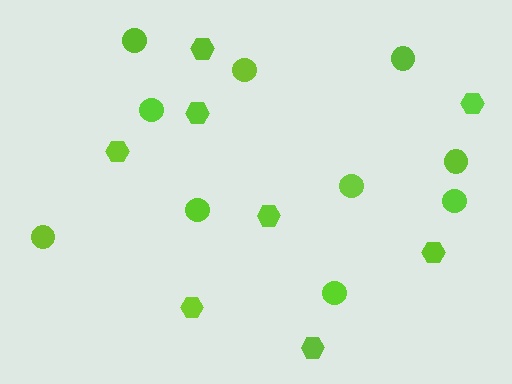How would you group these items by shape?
There are 2 groups: one group of hexagons (8) and one group of circles (10).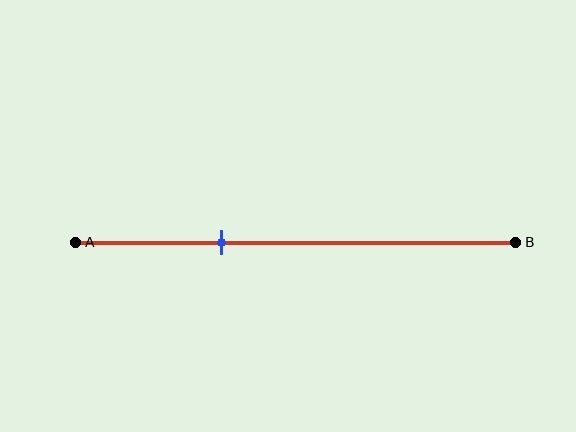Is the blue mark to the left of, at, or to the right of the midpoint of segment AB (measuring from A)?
The blue mark is to the left of the midpoint of segment AB.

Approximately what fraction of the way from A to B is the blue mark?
The blue mark is approximately 35% of the way from A to B.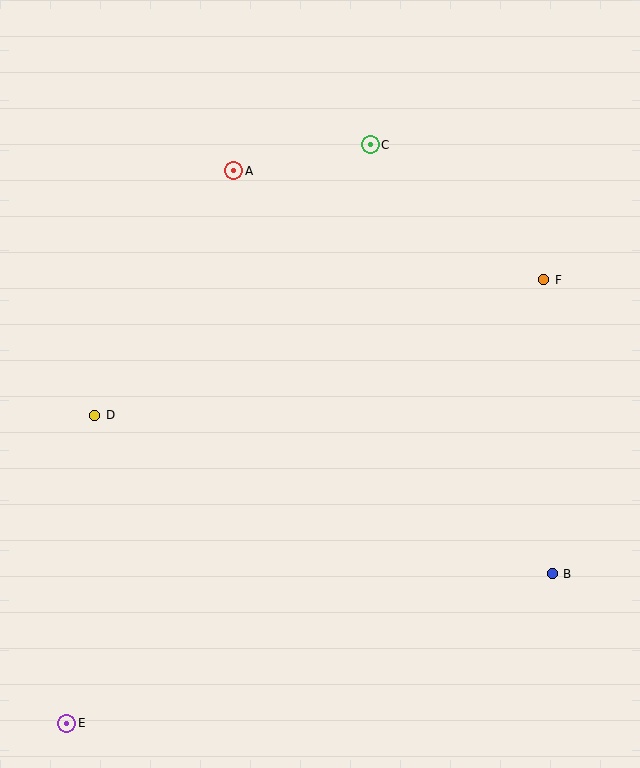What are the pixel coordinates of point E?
Point E is at (67, 723).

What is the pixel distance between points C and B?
The distance between C and B is 466 pixels.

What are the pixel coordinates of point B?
Point B is at (552, 574).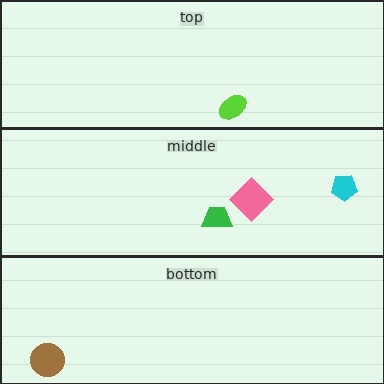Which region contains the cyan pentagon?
The middle region.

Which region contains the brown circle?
The bottom region.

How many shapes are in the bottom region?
1.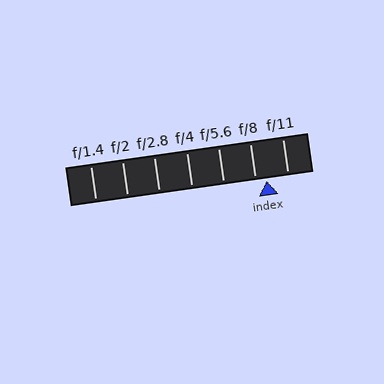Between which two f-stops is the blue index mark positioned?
The index mark is between f/8 and f/11.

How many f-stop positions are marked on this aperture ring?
There are 7 f-stop positions marked.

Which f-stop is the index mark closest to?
The index mark is closest to f/8.